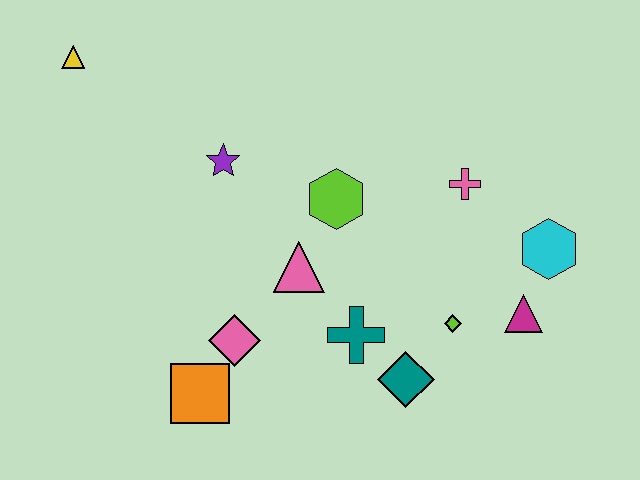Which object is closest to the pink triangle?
The lime hexagon is closest to the pink triangle.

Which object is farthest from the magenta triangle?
The yellow triangle is farthest from the magenta triangle.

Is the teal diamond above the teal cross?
No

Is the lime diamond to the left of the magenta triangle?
Yes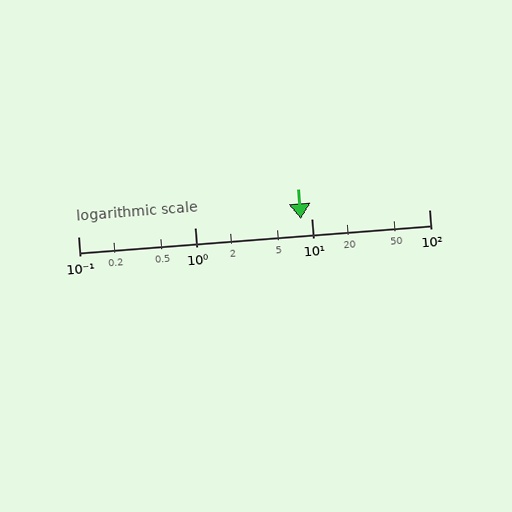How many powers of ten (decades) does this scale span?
The scale spans 3 decades, from 0.1 to 100.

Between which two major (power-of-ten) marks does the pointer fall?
The pointer is between 1 and 10.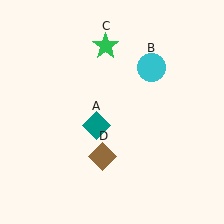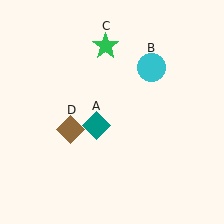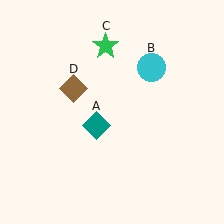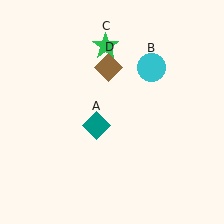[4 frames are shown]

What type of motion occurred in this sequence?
The brown diamond (object D) rotated clockwise around the center of the scene.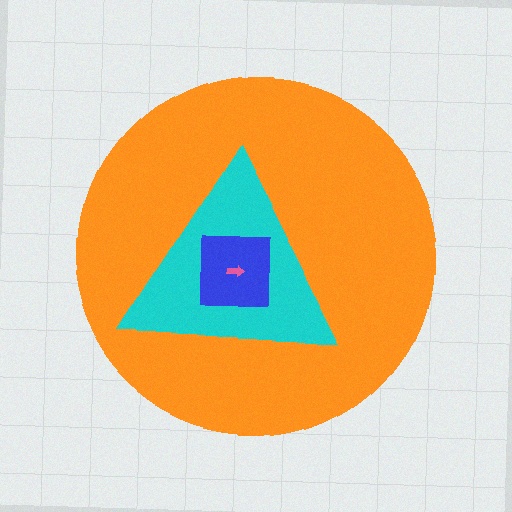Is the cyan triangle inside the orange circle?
Yes.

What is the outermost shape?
The orange circle.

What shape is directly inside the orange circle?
The cyan triangle.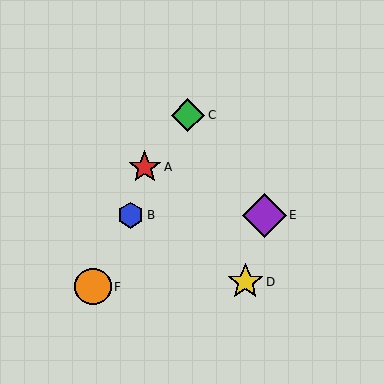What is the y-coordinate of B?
Object B is at y≈215.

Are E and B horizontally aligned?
Yes, both are at y≈215.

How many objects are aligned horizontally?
2 objects (B, E) are aligned horizontally.